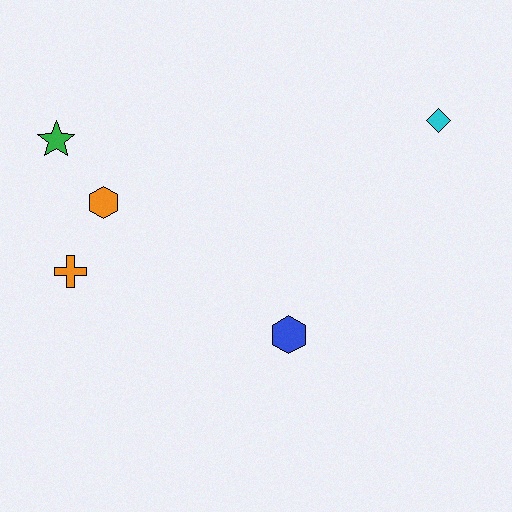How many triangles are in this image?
There are no triangles.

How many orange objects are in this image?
There are 2 orange objects.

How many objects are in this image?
There are 5 objects.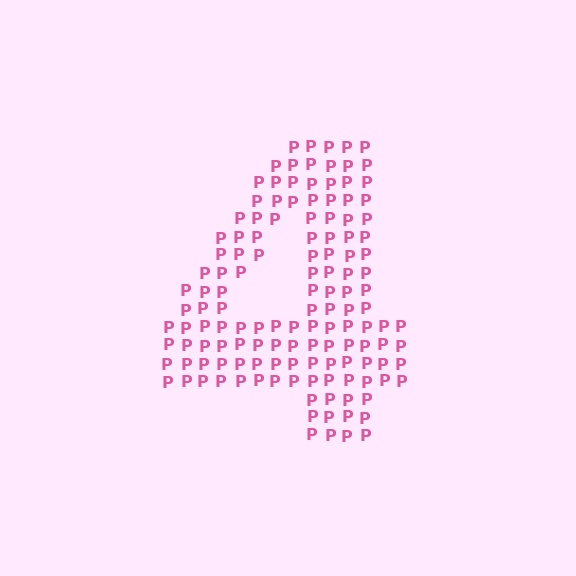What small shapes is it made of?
It is made of small letter P's.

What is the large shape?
The large shape is the digit 4.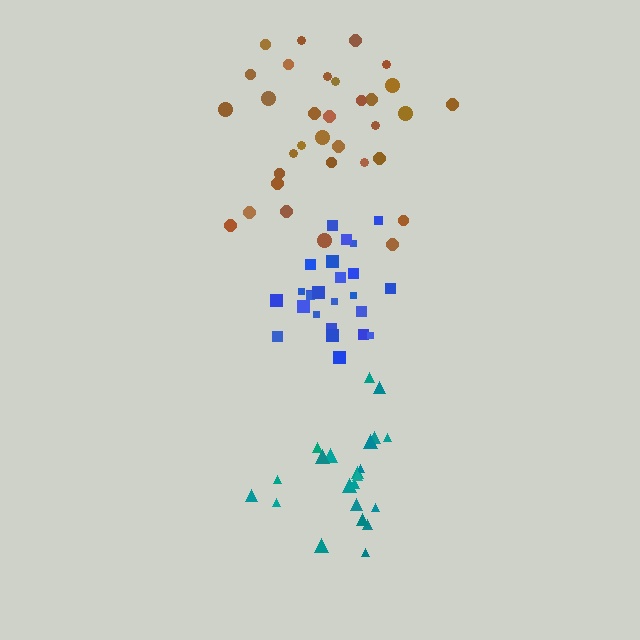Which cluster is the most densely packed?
Blue.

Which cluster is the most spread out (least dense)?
Brown.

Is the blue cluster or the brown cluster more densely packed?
Blue.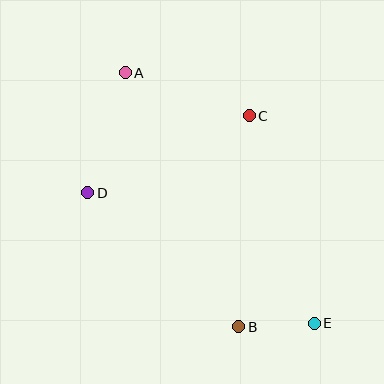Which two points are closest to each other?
Points B and E are closest to each other.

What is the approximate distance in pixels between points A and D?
The distance between A and D is approximately 125 pixels.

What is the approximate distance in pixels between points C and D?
The distance between C and D is approximately 179 pixels.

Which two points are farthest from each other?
Points A and E are farthest from each other.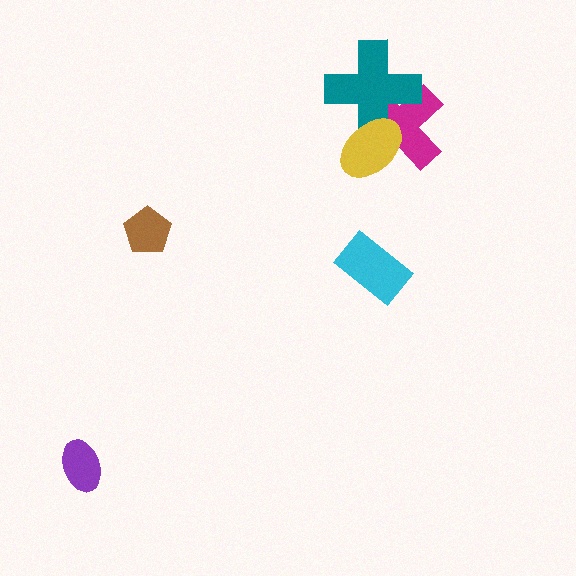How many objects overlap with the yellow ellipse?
2 objects overlap with the yellow ellipse.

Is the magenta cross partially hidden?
Yes, it is partially covered by another shape.